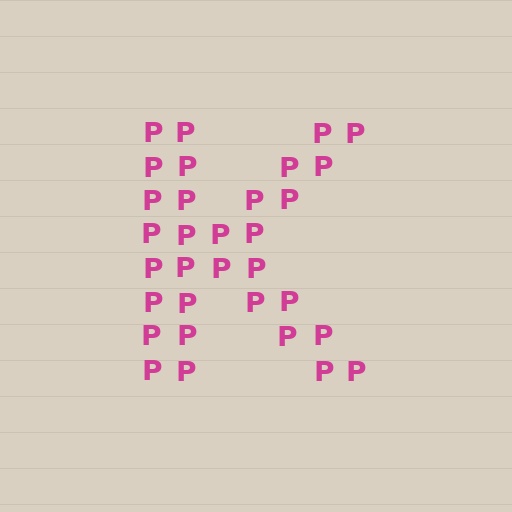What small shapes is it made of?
It is made of small letter P's.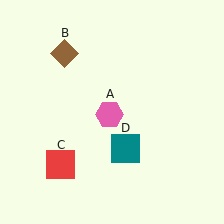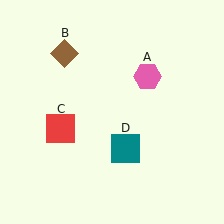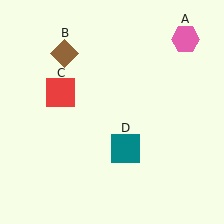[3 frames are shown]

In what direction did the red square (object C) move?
The red square (object C) moved up.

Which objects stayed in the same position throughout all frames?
Brown diamond (object B) and teal square (object D) remained stationary.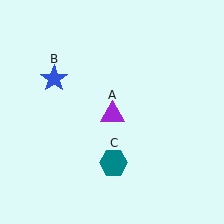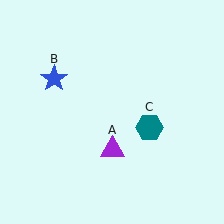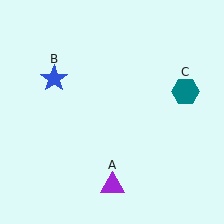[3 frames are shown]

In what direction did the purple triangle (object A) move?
The purple triangle (object A) moved down.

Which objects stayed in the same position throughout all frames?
Blue star (object B) remained stationary.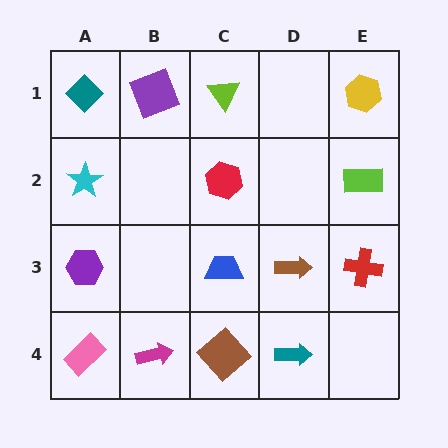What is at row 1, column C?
A lime triangle.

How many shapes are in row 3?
4 shapes.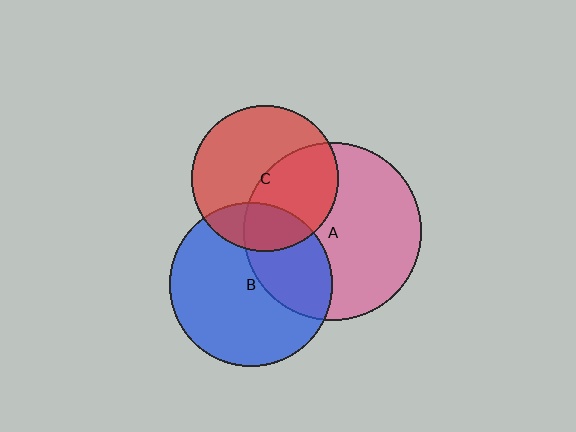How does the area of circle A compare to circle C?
Approximately 1.5 times.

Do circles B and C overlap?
Yes.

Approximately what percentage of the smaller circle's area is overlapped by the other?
Approximately 20%.